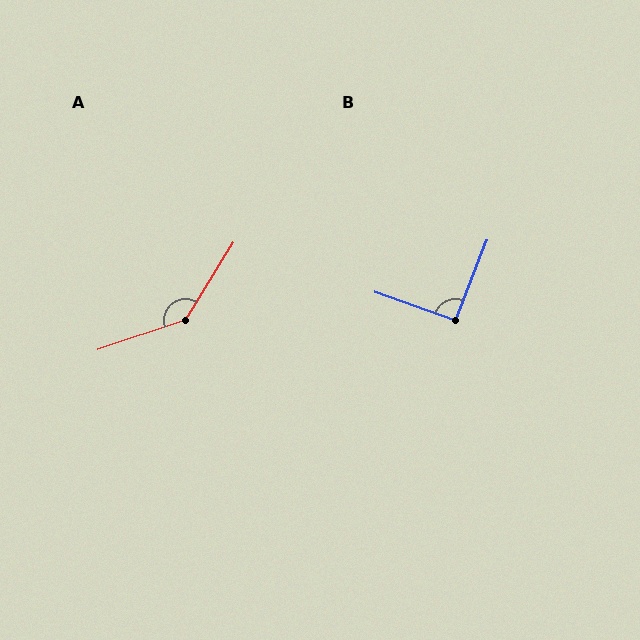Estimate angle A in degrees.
Approximately 140 degrees.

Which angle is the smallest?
B, at approximately 91 degrees.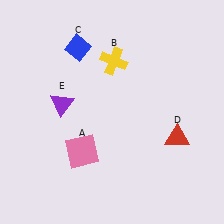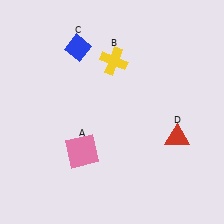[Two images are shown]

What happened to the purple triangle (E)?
The purple triangle (E) was removed in Image 2. It was in the top-left area of Image 1.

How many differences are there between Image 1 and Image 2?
There is 1 difference between the two images.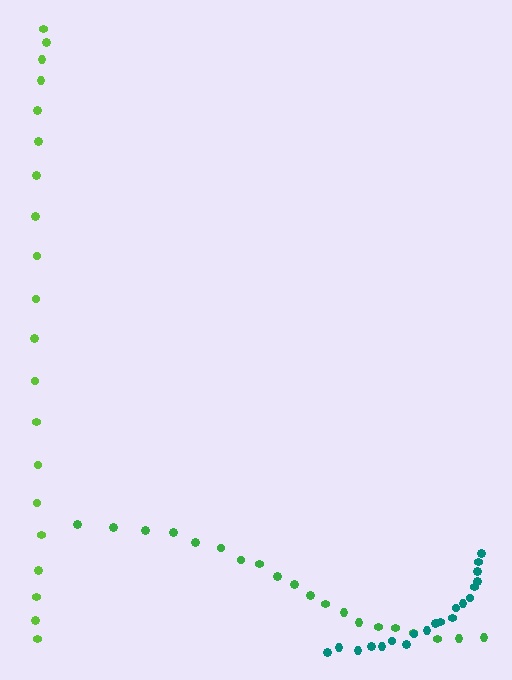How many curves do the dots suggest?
There are 3 distinct paths.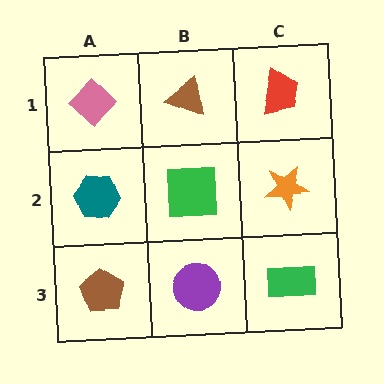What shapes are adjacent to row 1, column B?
A green square (row 2, column B), a pink diamond (row 1, column A), a red trapezoid (row 1, column C).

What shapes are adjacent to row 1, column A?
A teal hexagon (row 2, column A), a brown triangle (row 1, column B).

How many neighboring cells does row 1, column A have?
2.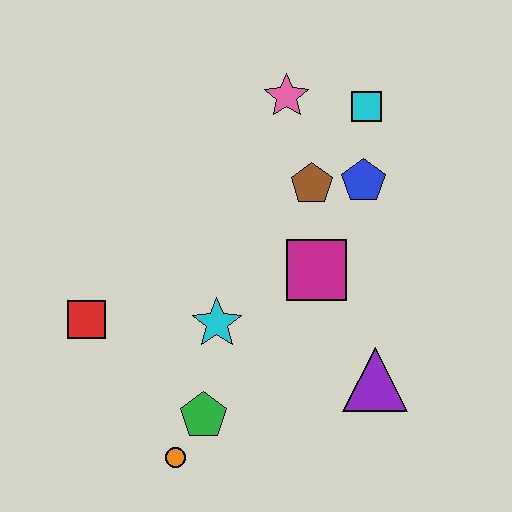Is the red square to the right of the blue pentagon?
No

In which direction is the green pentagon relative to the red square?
The green pentagon is to the right of the red square.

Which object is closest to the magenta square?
The brown pentagon is closest to the magenta square.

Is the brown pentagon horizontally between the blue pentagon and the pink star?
Yes